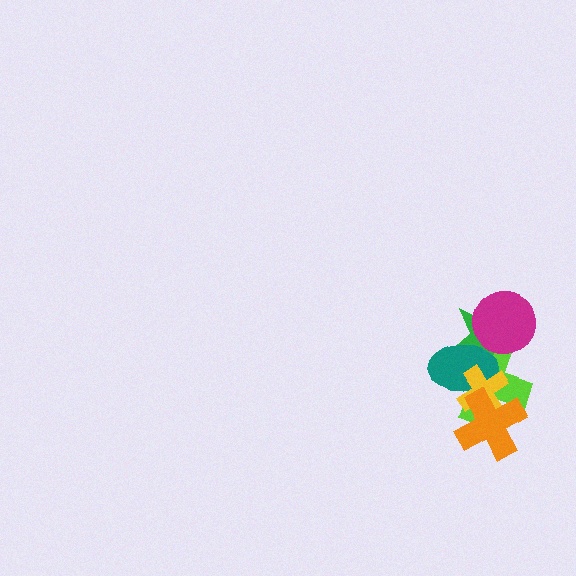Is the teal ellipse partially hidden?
Yes, it is partially covered by another shape.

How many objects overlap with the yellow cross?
4 objects overlap with the yellow cross.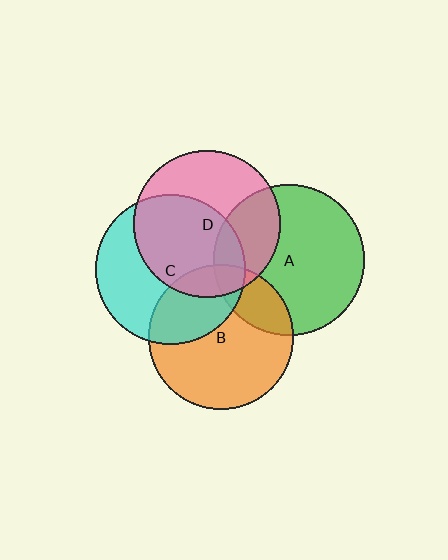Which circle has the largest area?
Circle A (green).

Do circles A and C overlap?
Yes.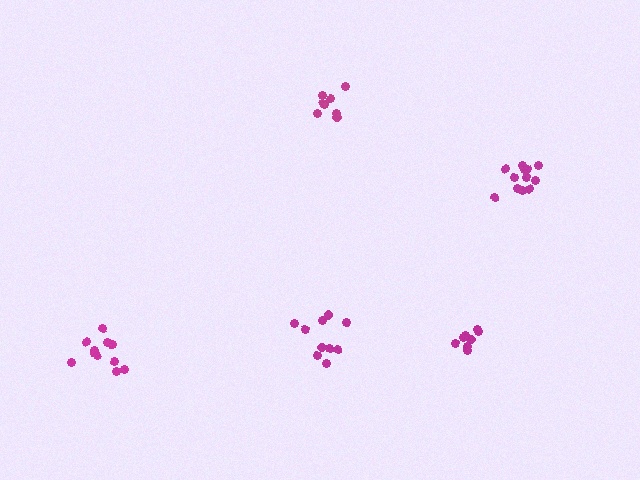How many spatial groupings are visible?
There are 5 spatial groupings.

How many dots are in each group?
Group 1: 10 dots, Group 2: 11 dots, Group 3: 8 dots, Group 4: 12 dots, Group 5: 8 dots (49 total).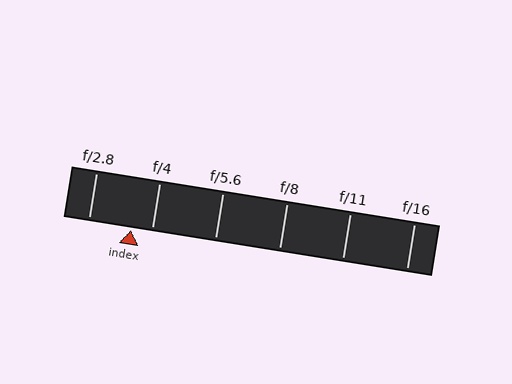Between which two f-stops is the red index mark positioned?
The index mark is between f/2.8 and f/4.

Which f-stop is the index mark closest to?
The index mark is closest to f/4.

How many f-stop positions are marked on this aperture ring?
There are 6 f-stop positions marked.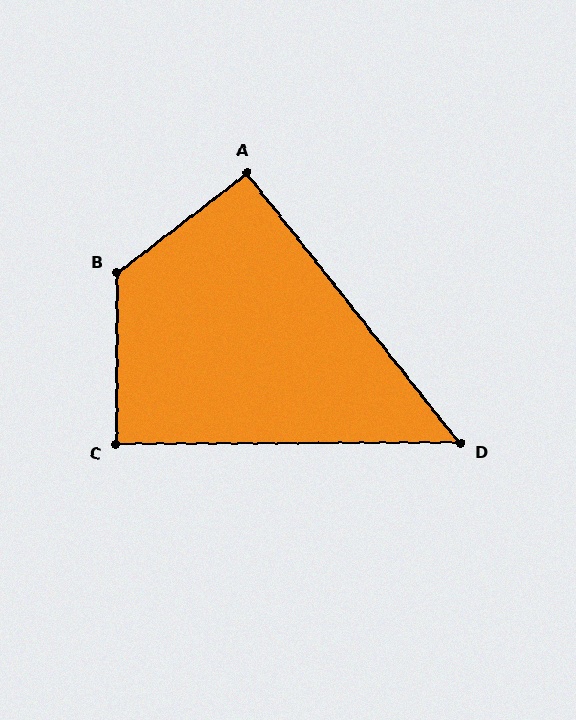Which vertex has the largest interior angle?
B, at approximately 128 degrees.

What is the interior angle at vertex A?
Approximately 91 degrees (approximately right).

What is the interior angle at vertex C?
Approximately 89 degrees (approximately right).